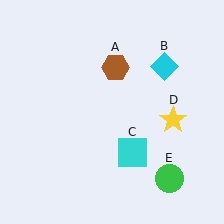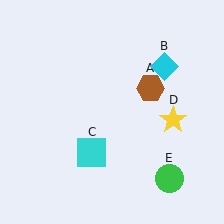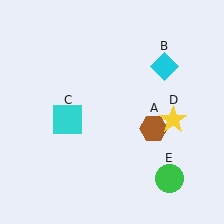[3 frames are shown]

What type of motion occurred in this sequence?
The brown hexagon (object A), cyan square (object C) rotated clockwise around the center of the scene.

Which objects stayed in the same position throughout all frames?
Cyan diamond (object B) and yellow star (object D) and green circle (object E) remained stationary.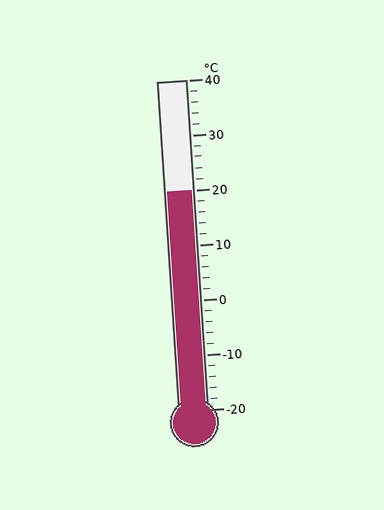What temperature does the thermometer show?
The thermometer shows approximately 20°C.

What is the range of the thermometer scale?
The thermometer scale ranges from -20°C to 40°C.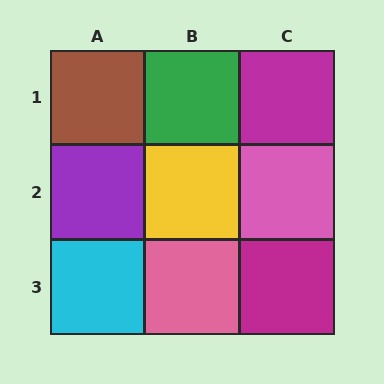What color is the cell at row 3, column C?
Magenta.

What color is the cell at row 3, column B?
Pink.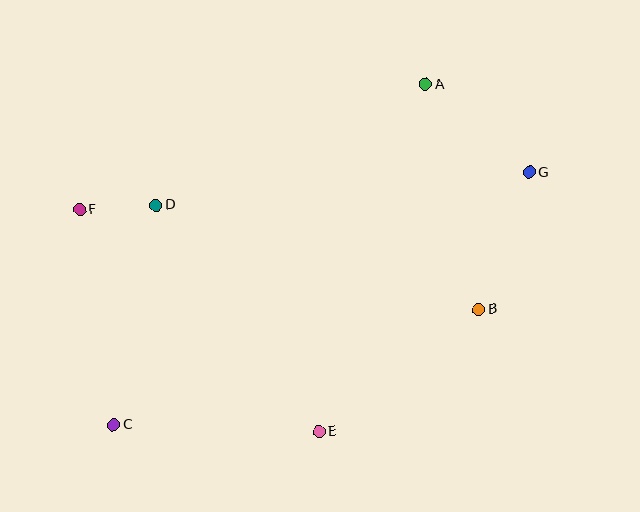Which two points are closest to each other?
Points D and F are closest to each other.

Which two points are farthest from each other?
Points C and G are farthest from each other.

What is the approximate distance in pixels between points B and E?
The distance between B and E is approximately 201 pixels.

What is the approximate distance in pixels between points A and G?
The distance between A and G is approximately 136 pixels.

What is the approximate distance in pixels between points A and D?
The distance between A and D is approximately 295 pixels.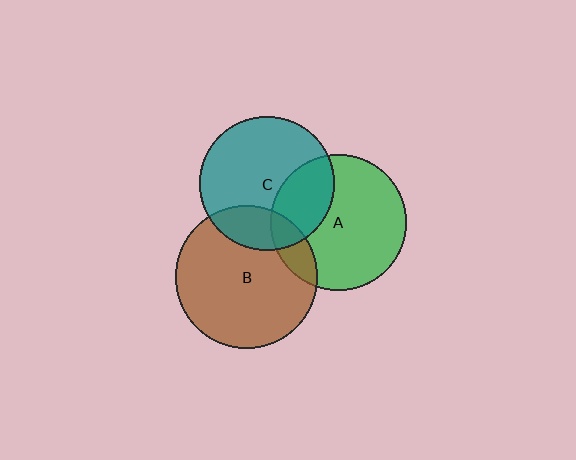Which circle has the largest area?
Circle B (brown).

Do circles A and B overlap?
Yes.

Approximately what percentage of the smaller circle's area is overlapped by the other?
Approximately 15%.